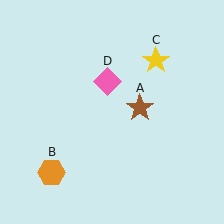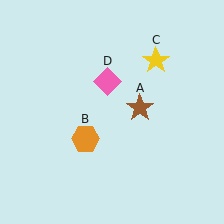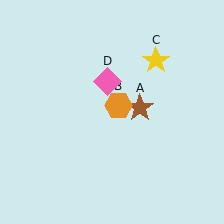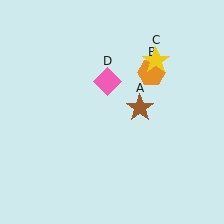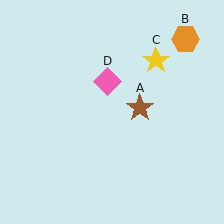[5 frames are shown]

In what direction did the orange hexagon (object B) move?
The orange hexagon (object B) moved up and to the right.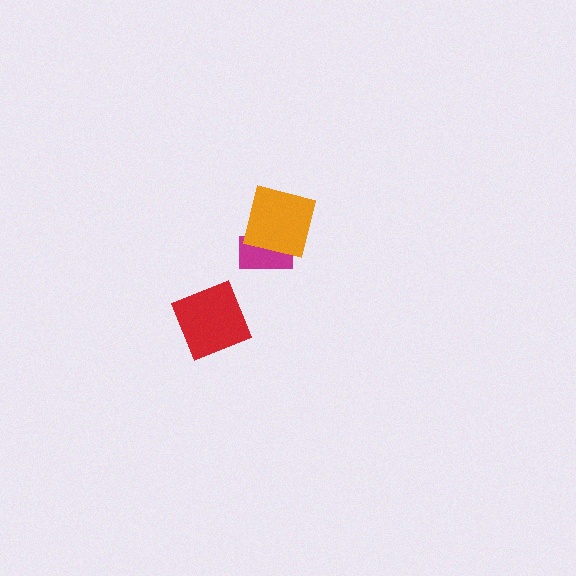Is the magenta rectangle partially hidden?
Yes, it is partially covered by another shape.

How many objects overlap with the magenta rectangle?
1 object overlaps with the magenta rectangle.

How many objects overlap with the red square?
0 objects overlap with the red square.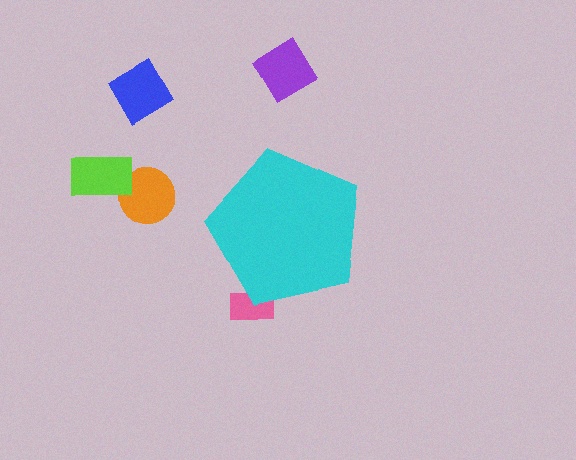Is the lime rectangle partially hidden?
No, the lime rectangle is fully visible.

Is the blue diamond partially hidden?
No, the blue diamond is fully visible.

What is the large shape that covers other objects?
A cyan pentagon.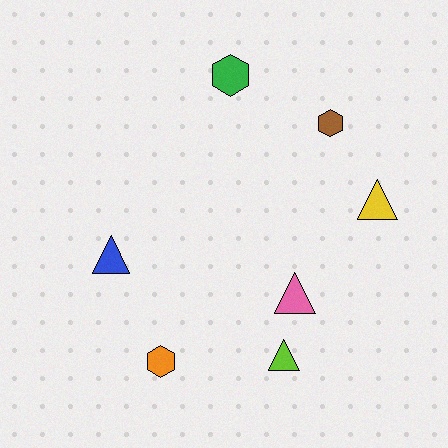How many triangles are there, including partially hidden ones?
There are 4 triangles.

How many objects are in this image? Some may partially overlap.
There are 7 objects.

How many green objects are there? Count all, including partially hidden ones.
There is 1 green object.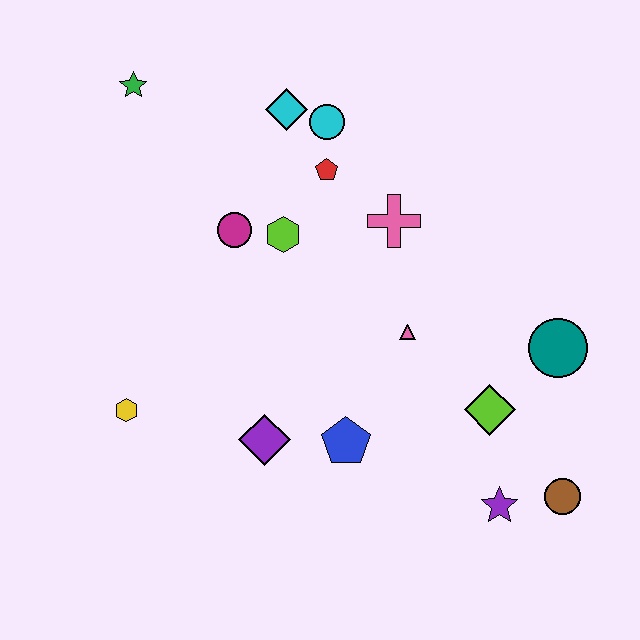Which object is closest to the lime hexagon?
The magenta circle is closest to the lime hexagon.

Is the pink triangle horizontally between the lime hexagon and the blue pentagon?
No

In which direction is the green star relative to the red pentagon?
The green star is to the left of the red pentagon.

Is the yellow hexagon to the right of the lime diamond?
No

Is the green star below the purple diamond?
No